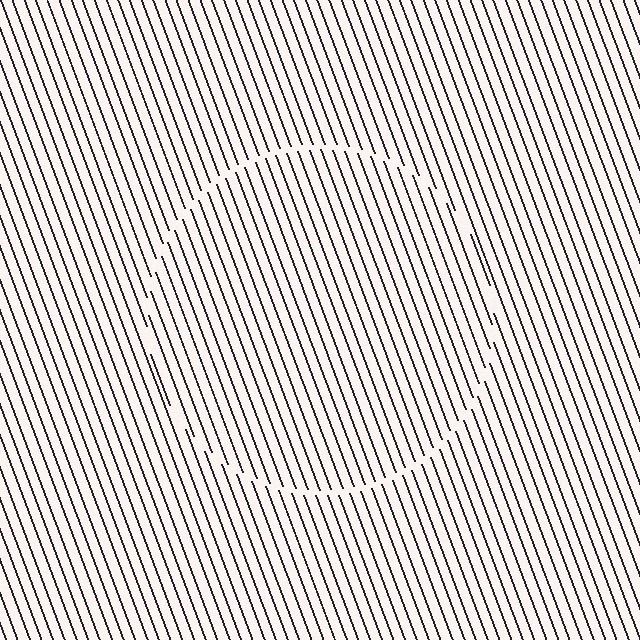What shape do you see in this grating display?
An illusory circle. The interior of the shape contains the same grating, shifted by half a period — the contour is defined by the phase discontinuity where line-ends from the inner and outer gratings abut.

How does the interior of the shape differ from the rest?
The interior of the shape contains the same grating, shifted by half a period — the contour is defined by the phase discontinuity where line-ends from the inner and outer gratings abut.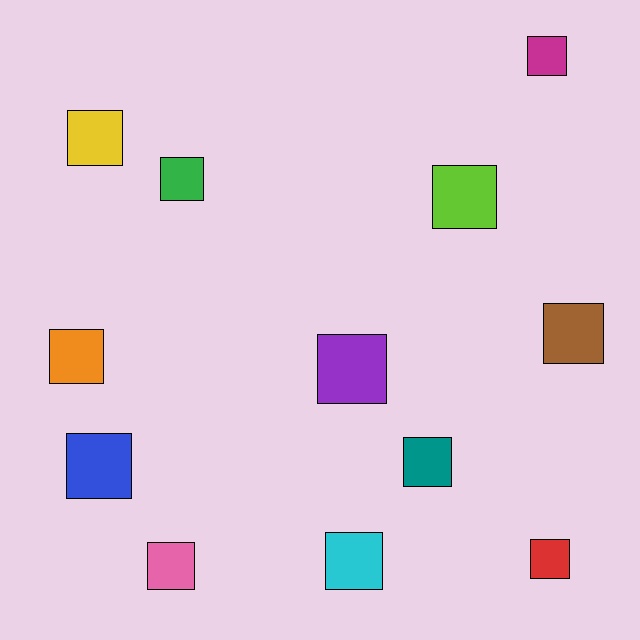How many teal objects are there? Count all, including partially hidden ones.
There is 1 teal object.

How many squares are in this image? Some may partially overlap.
There are 12 squares.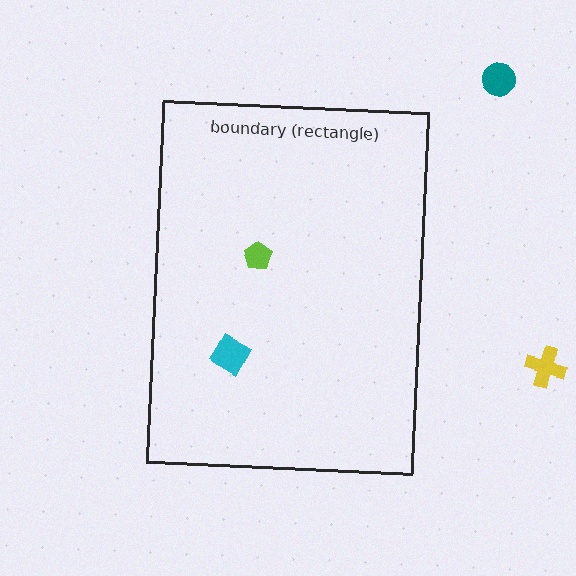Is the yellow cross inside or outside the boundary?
Outside.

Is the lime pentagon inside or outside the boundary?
Inside.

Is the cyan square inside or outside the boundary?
Inside.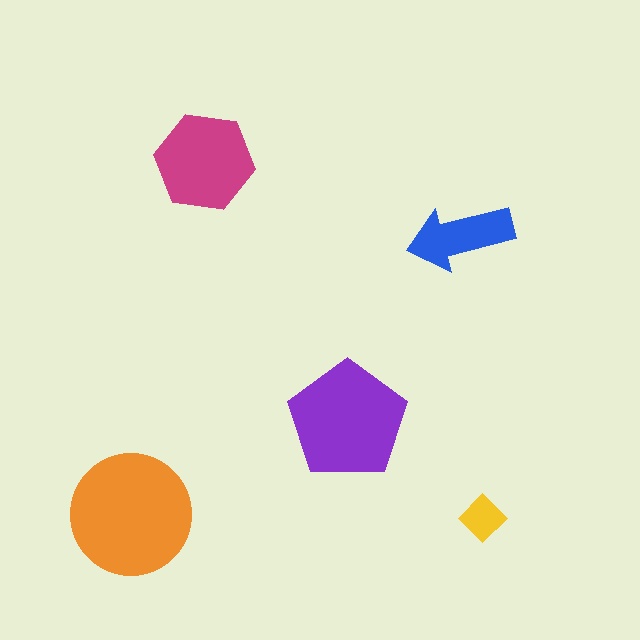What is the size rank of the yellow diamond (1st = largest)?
5th.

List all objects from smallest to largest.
The yellow diamond, the blue arrow, the magenta hexagon, the purple pentagon, the orange circle.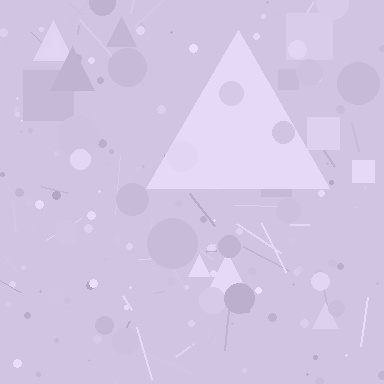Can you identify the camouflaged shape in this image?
The camouflaged shape is a triangle.